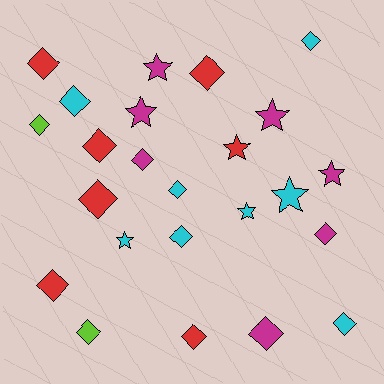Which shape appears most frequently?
Diamond, with 16 objects.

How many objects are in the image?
There are 24 objects.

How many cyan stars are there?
There are 3 cyan stars.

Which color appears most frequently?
Cyan, with 8 objects.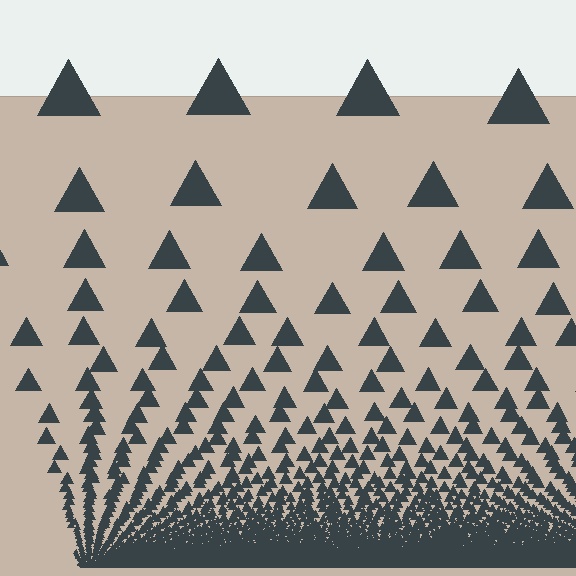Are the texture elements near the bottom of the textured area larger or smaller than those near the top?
Smaller. The gradient is inverted — elements near the bottom are smaller and denser.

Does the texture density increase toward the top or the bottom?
Density increases toward the bottom.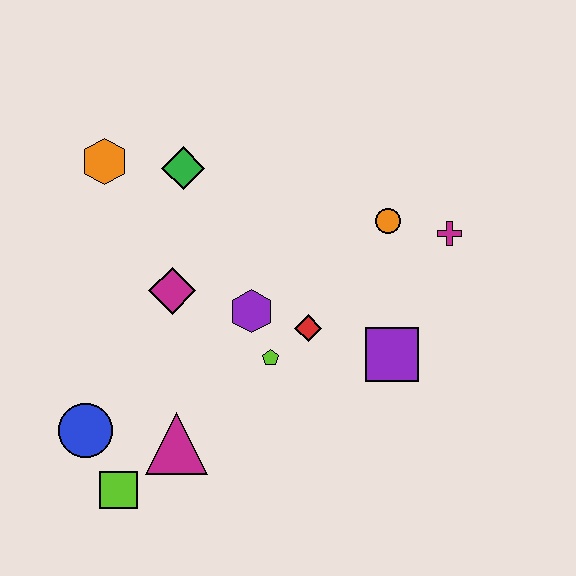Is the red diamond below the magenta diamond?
Yes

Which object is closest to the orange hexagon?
The green diamond is closest to the orange hexagon.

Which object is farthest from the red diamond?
The orange hexagon is farthest from the red diamond.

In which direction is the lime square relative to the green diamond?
The lime square is below the green diamond.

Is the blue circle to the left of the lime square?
Yes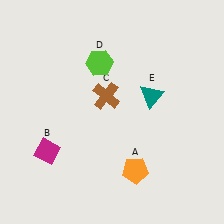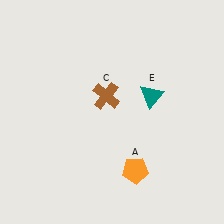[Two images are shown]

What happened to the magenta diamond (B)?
The magenta diamond (B) was removed in Image 2. It was in the bottom-left area of Image 1.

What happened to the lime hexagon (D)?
The lime hexagon (D) was removed in Image 2. It was in the top-left area of Image 1.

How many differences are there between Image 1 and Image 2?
There are 2 differences between the two images.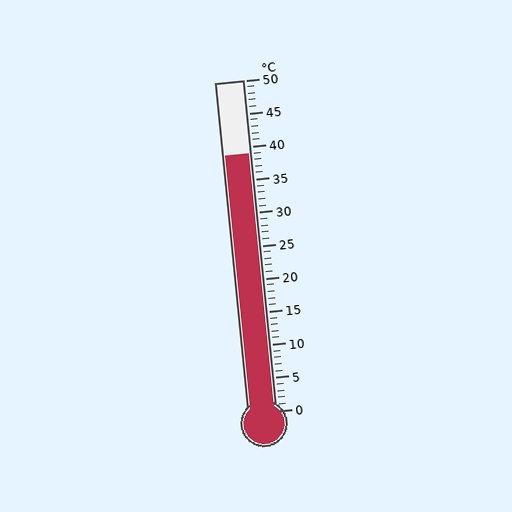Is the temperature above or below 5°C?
The temperature is above 5°C.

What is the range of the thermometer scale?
The thermometer scale ranges from 0°C to 50°C.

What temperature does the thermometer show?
The thermometer shows approximately 39°C.